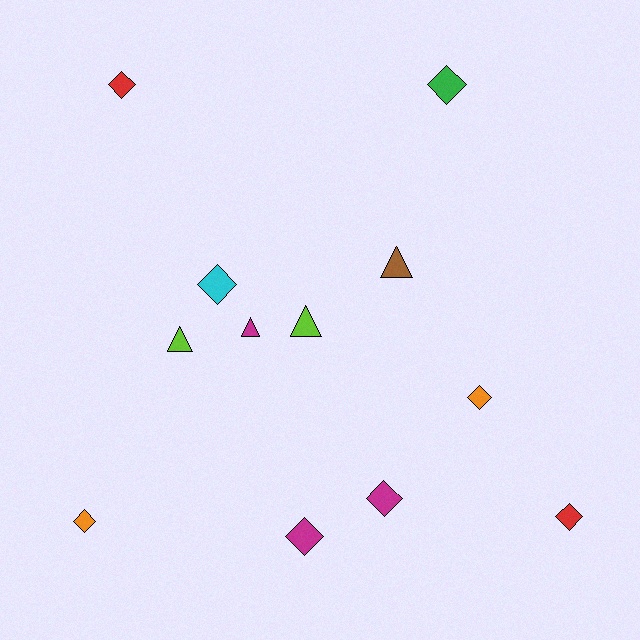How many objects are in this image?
There are 12 objects.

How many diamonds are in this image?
There are 8 diamonds.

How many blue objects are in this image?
There are no blue objects.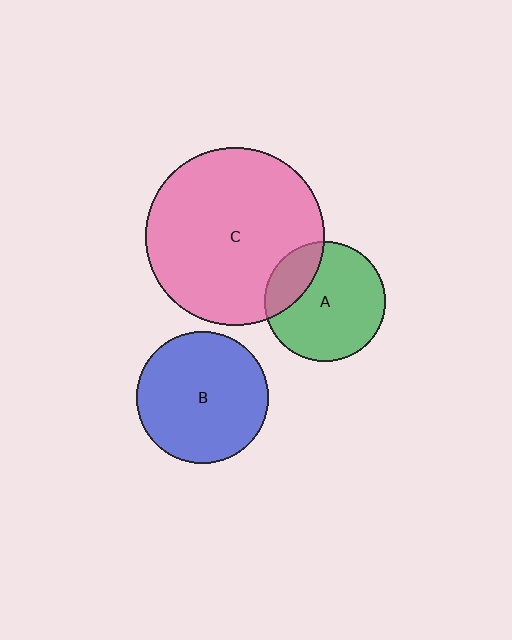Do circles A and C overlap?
Yes.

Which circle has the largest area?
Circle C (pink).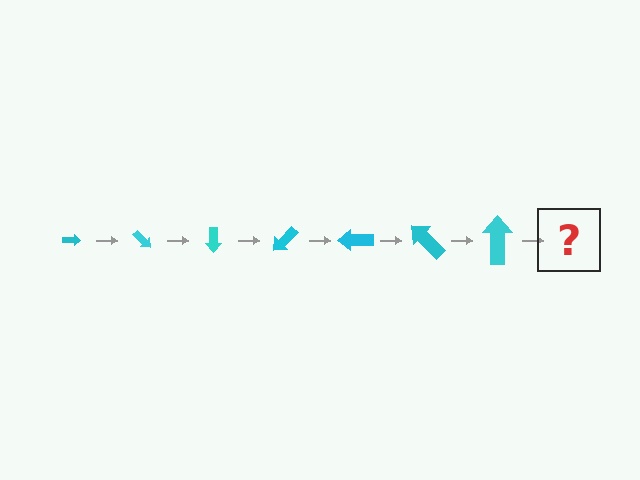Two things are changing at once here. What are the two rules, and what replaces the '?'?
The two rules are that the arrow grows larger each step and it rotates 45 degrees each step. The '?' should be an arrow, larger than the previous one and rotated 315 degrees from the start.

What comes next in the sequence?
The next element should be an arrow, larger than the previous one and rotated 315 degrees from the start.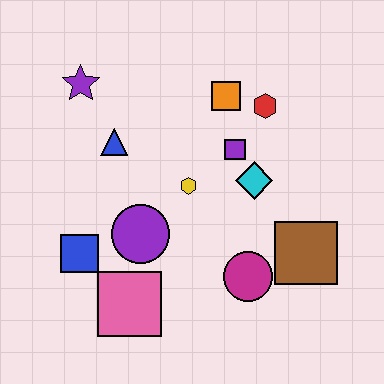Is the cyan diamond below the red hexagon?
Yes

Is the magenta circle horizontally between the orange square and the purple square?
No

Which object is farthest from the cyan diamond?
The purple star is farthest from the cyan diamond.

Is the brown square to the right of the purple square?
Yes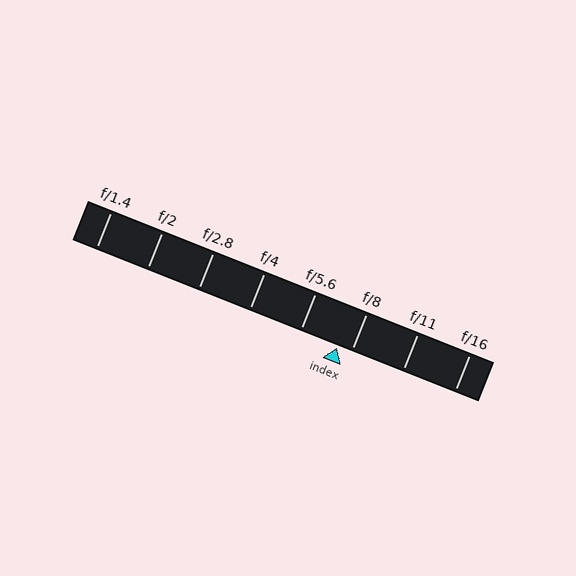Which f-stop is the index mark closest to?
The index mark is closest to f/8.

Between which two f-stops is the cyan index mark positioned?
The index mark is between f/5.6 and f/8.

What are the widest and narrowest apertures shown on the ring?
The widest aperture shown is f/1.4 and the narrowest is f/16.